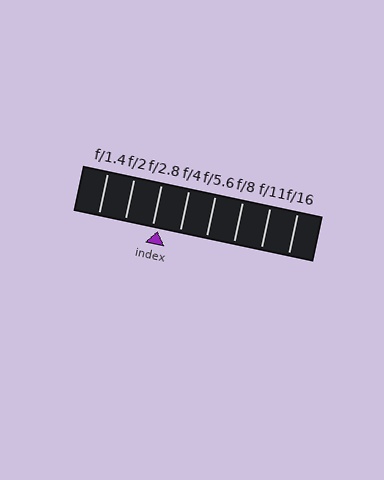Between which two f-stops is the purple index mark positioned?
The index mark is between f/2.8 and f/4.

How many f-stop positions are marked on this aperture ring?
There are 8 f-stop positions marked.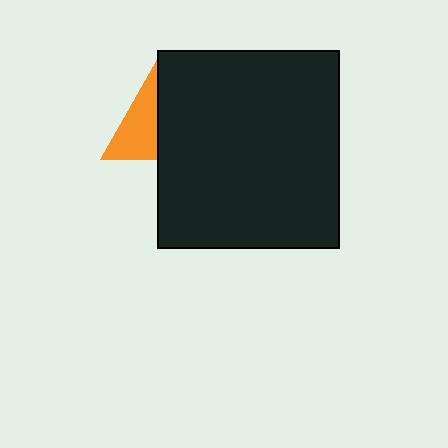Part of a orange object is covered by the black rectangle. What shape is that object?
It is a triangle.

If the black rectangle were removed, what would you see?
You would see the complete orange triangle.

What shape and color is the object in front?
The object in front is a black rectangle.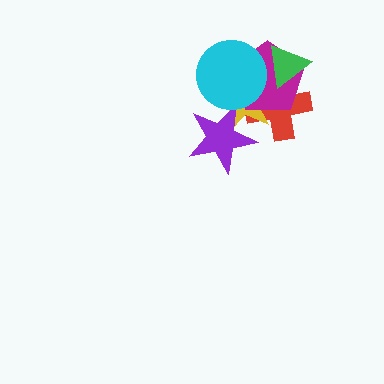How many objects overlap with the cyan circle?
4 objects overlap with the cyan circle.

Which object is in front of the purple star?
The cyan circle is in front of the purple star.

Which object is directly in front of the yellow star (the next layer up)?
The magenta pentagon is directly in front of the yellow star.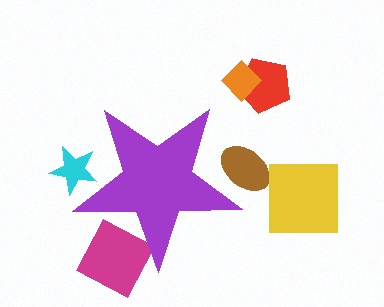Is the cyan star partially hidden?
Yes, the cyan star is partially hidden behind the purple star.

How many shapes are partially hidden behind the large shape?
3 shapes are partially hidden.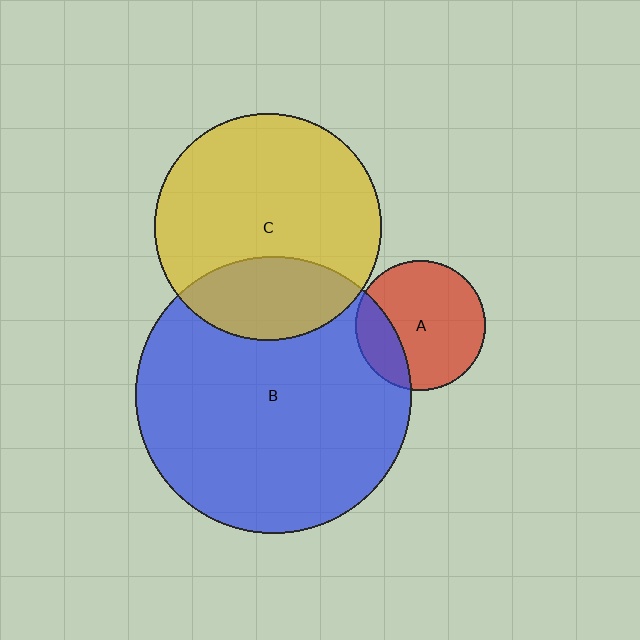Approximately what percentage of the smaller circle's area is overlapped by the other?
Approximately 25%.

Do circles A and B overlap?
Yes.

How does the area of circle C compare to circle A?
Approximately 3.0 times.